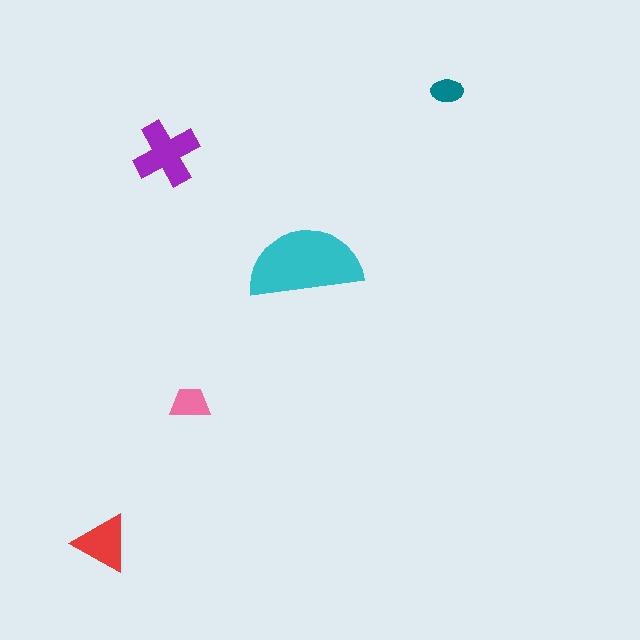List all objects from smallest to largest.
The teal ellipse, the pink trapezoid, the red triangle, the purple cross, the cyan semicircle.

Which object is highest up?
The teal ellipse is topmost.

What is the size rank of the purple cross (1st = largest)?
2nd.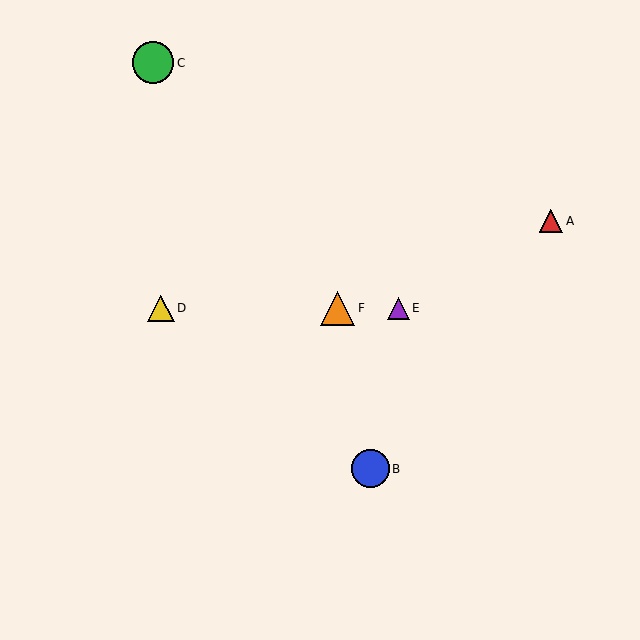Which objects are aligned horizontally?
Objects D, E, F are aligned horizontally.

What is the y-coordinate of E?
Object E is at y≈308.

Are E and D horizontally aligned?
Yes, both are at y≈308.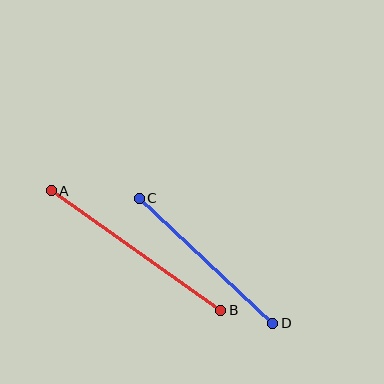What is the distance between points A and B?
The distance is approximately 207 pixels.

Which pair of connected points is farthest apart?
Points A and B are farthest apart.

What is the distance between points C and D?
The distance is approximately 183 pixels.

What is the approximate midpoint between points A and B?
The midpoint is at approximately (136, 251) pixels.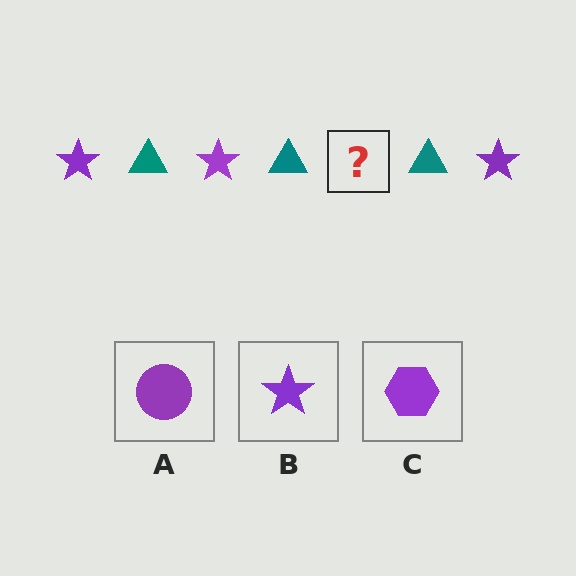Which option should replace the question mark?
Option B.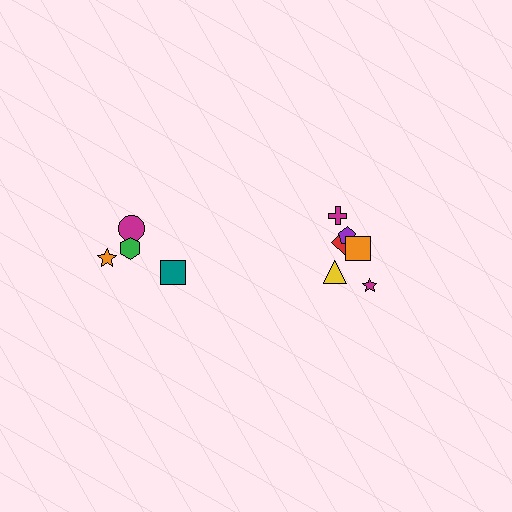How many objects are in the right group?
There are 6 objects.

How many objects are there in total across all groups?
There are 10 objects.